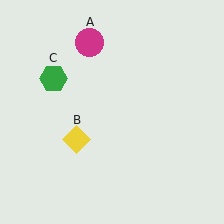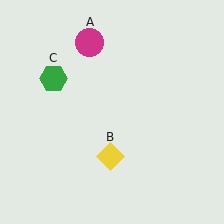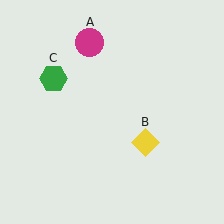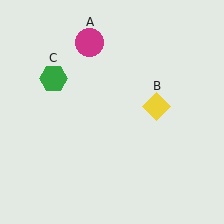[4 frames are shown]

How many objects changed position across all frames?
1 object changed position: yellow diamond (object B).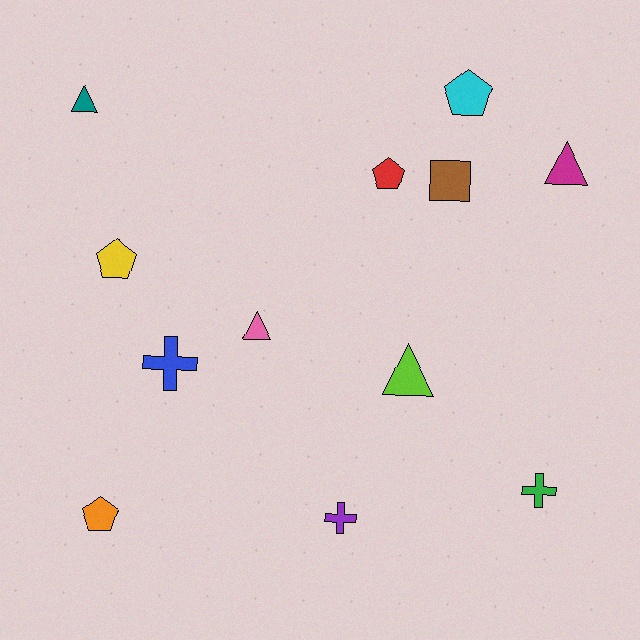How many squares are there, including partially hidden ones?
There is 1 square.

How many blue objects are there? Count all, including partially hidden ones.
There is 1 blue object.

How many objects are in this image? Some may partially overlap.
There are 12 objects.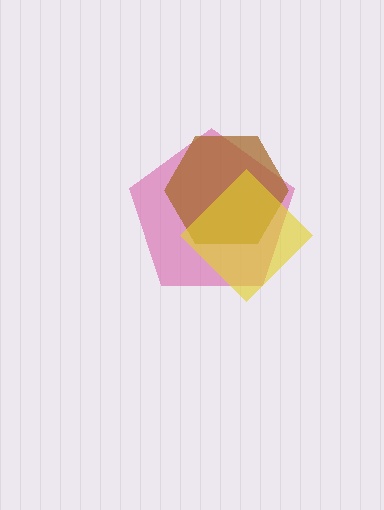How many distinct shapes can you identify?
There are 3 distinct shapes: a pink pentagon, a brown hexagon, a yellow diamond.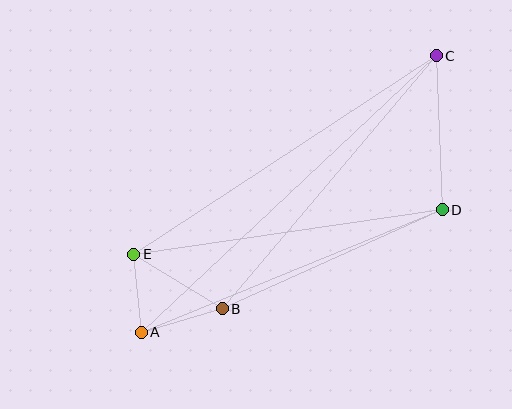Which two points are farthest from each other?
Points A and C are farthest from each other.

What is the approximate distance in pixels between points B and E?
The distance between B and E is approximately 104 pixels.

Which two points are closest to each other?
Points A and E are closest to each other.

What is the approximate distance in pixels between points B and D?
The distance between B and D is approximately 241 pixels.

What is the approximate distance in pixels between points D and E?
The distance between D and E is approximately 311 pixels.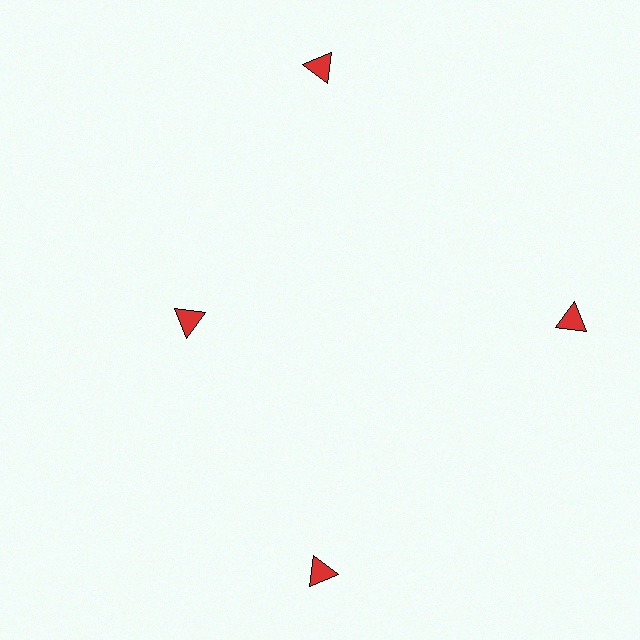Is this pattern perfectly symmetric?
No. The 4 red triangles are arranged in a ring, but one element near the 9 o'clock position is pulled inward toward the center, breaking the 4-fold rotational symmetry.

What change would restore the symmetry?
The symmetry would be restored by moving it outward, back onto the ring so that all 4 triangles sit at equal angles and equal distance from the center.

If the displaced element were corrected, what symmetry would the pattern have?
It would have 4-fold rotational symmetry — the pattern would map onto itself every 90 degrees.